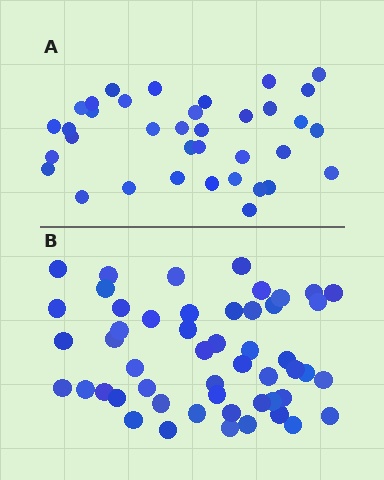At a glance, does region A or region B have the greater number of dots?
Region B (the bottom region) has more dots.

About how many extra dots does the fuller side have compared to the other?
Region B has approximately 15 more dots than region A.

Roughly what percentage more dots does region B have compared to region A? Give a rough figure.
About 40% more.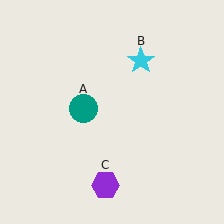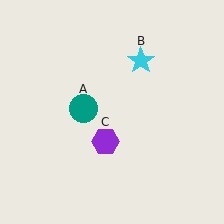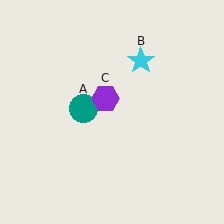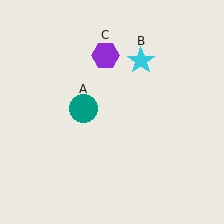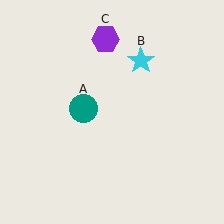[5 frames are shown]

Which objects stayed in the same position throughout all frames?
Teal circle (object A) and cyan star (object B) remained stationary.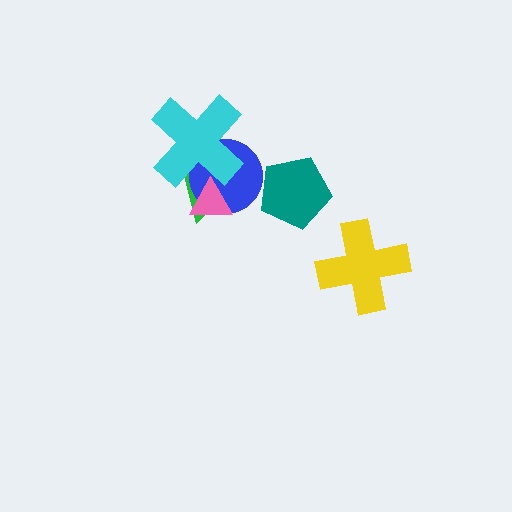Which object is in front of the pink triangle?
The cyan cross is in front of the pink triangle.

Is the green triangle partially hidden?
Yes, it is partially covered by another shape.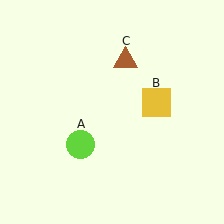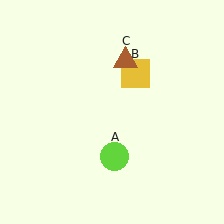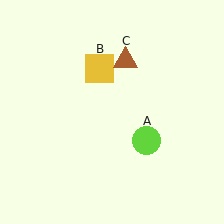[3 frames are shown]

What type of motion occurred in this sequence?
The lime circle (object A), yellow square (object B) rotated counterclockwise around the center of the scene.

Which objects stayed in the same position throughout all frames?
Brown triangle (object C) remained stationary.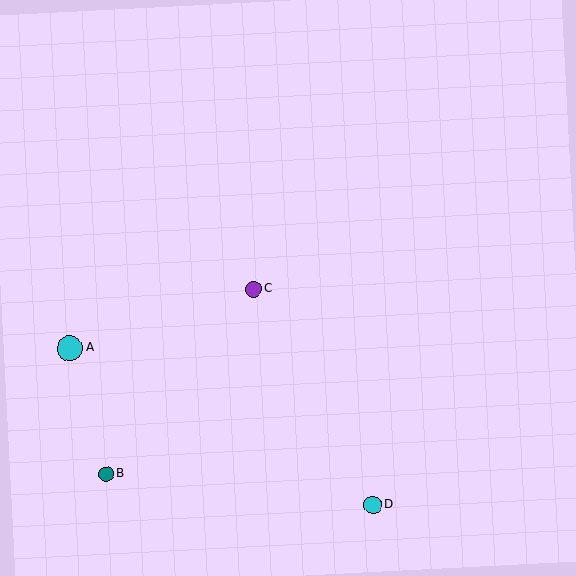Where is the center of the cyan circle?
The center of the cyan circle is at (373, 505).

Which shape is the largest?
The cyan circle (labeled A) is the largest.